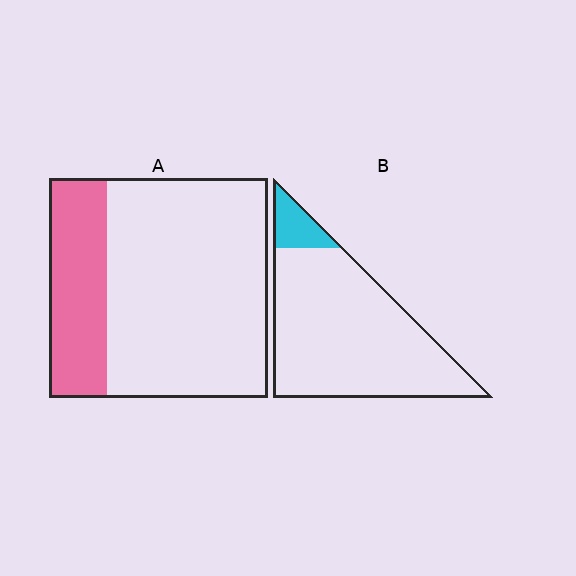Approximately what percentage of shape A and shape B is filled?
A is approximately 25% and B is approximately 10%.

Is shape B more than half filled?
No.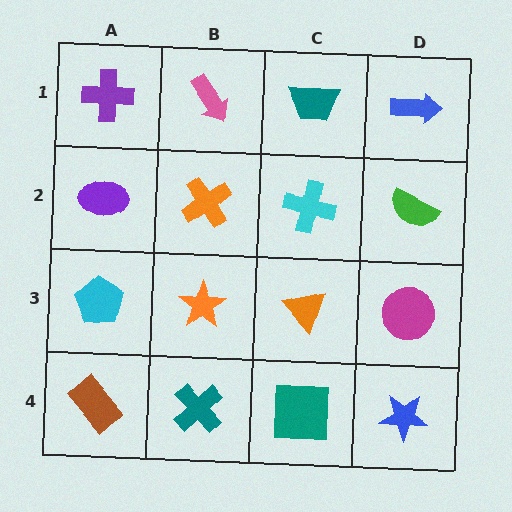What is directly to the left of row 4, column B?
A brown rectangle.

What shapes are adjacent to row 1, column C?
A cyan cross (row 2, column C), a pink arrow (row 1, column B), a blue arrow (row 1, column D).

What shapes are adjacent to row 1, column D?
A green semicircle (row 2, column D), a teal trapezoid (row 1, column C).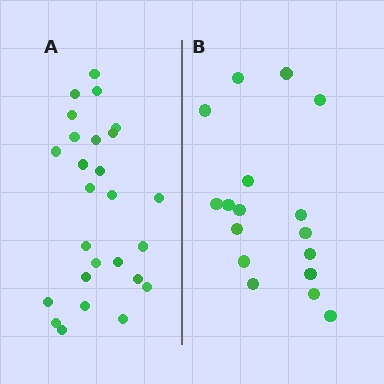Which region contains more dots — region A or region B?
Region A (the left region) has more dots.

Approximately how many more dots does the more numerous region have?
Region A has roughly 8 or so more dots than region B.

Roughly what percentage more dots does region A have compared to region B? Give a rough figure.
About 55% more.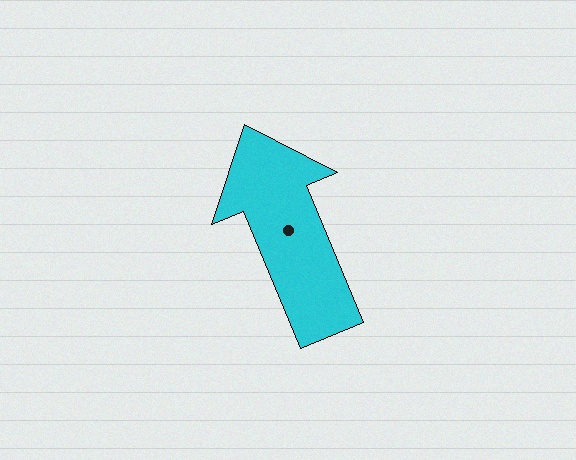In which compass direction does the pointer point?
Northwest.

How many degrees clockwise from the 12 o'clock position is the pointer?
Approximately 337 degrees.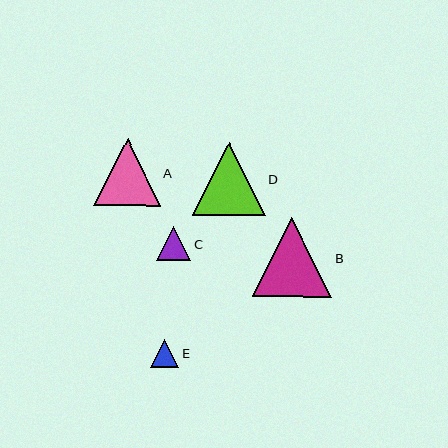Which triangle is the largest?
Triangle B is the largest with a size of approximately 80 pixels.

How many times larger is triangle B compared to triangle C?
Triangle B is approximately 2.3 times the size of triangle C.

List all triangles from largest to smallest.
From largest to smallest: B, D, A, C, E.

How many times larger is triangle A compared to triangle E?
Triangle A is approximately 2.4 times the size of triangle E.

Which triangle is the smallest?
Triangle E is the smallest with a size of approximately 28 pixels.